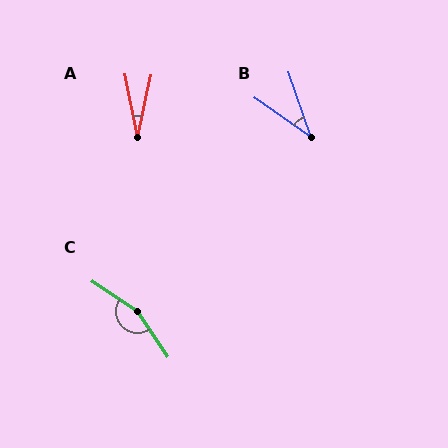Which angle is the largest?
C, at approximately 157 degrees.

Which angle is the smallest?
A, at approximately 23 degrees.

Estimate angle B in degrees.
Approximately 36 degrees.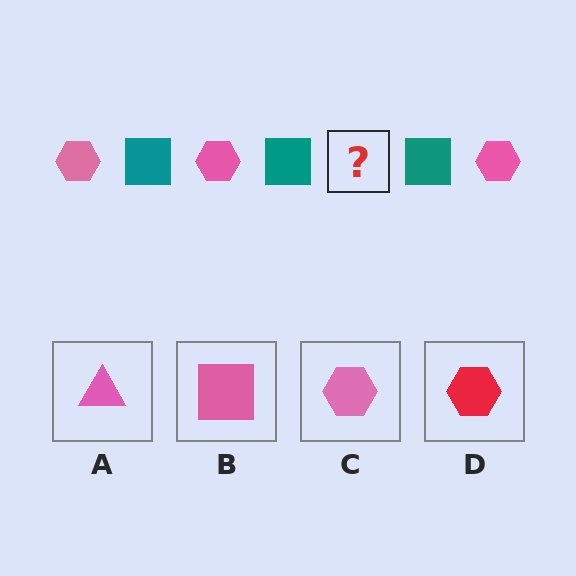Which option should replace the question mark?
Option C.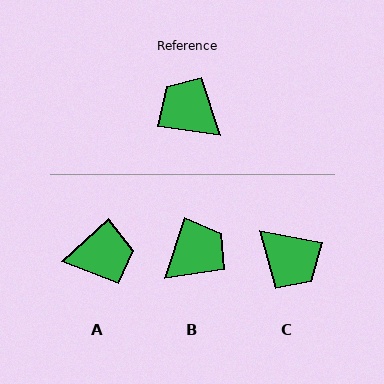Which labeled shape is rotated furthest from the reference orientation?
C, about 177 degrees away.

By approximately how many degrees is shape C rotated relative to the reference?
Approximately 177 degrees counter-clockwise.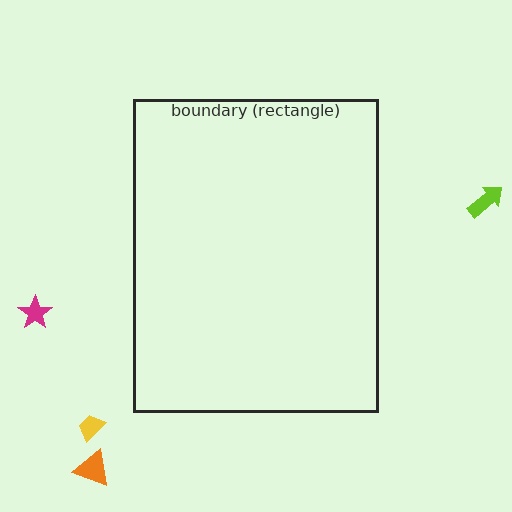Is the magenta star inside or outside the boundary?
Outside.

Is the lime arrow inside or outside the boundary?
Outside.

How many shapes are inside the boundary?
0 inside, 4 outside.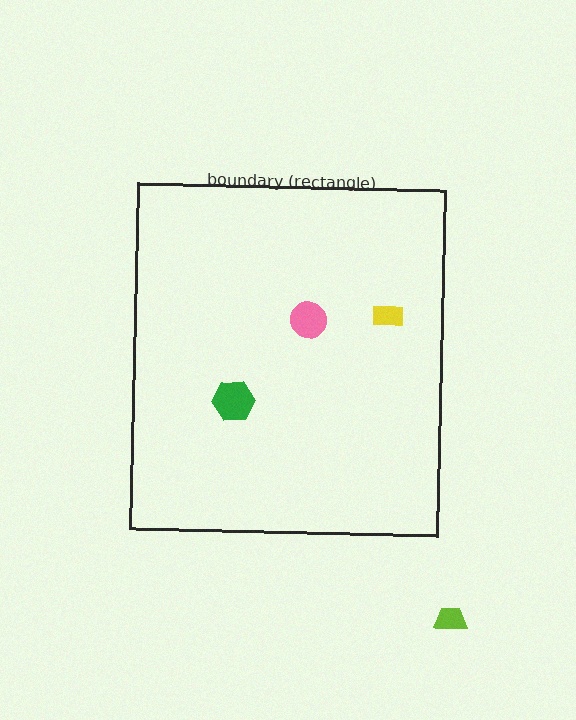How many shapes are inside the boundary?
3 inside, 1 outside.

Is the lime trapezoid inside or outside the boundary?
Outside.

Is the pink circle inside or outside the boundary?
Inside.